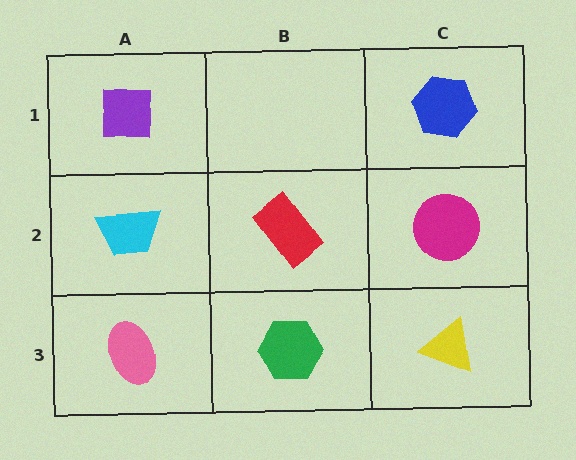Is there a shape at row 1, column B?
No, that cell is empty.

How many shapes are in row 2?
3 shapes.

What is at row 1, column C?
A blue hexagon.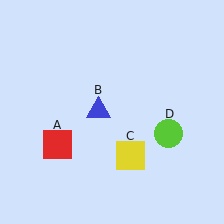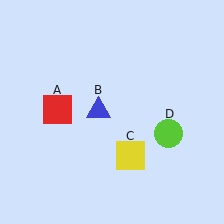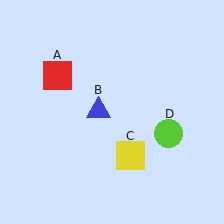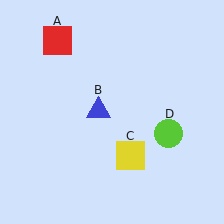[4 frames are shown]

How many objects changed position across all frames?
1 object changed position: red square (object A).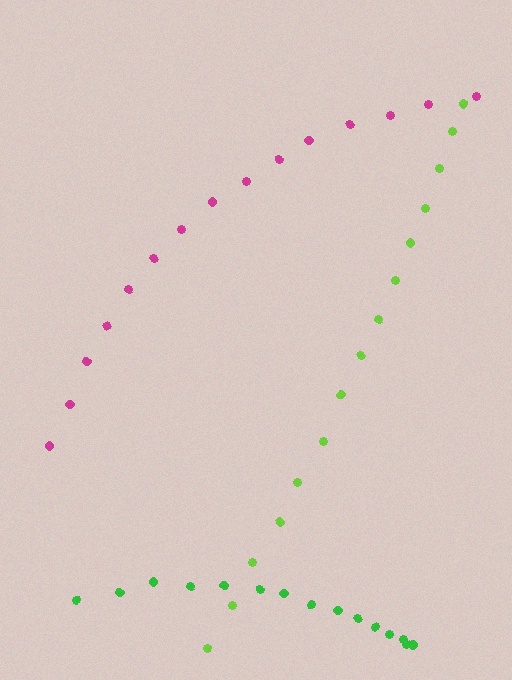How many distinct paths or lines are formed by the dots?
There are 3 distinct paths.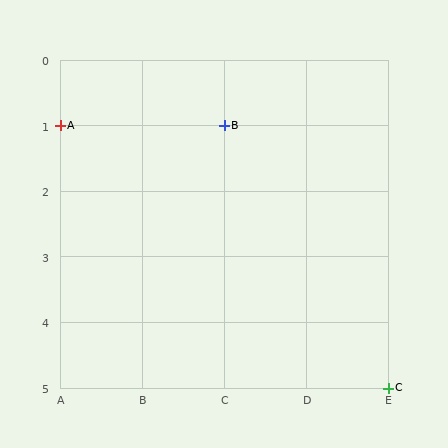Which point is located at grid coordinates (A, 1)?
Point A is at (A, 1).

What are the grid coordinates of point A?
Point A is at grid coordinates (A, 1).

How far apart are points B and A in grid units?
Points B and A are 2 columns apart.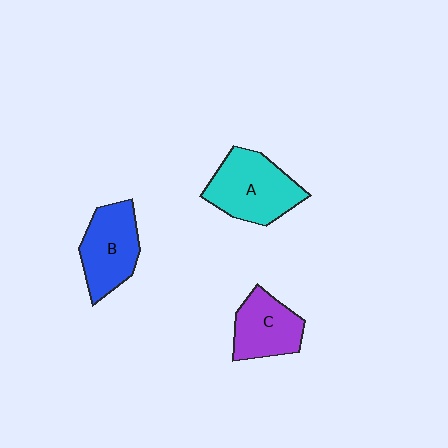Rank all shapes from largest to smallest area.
From largest to smallest: A (cyan), B (blue), C (purple).